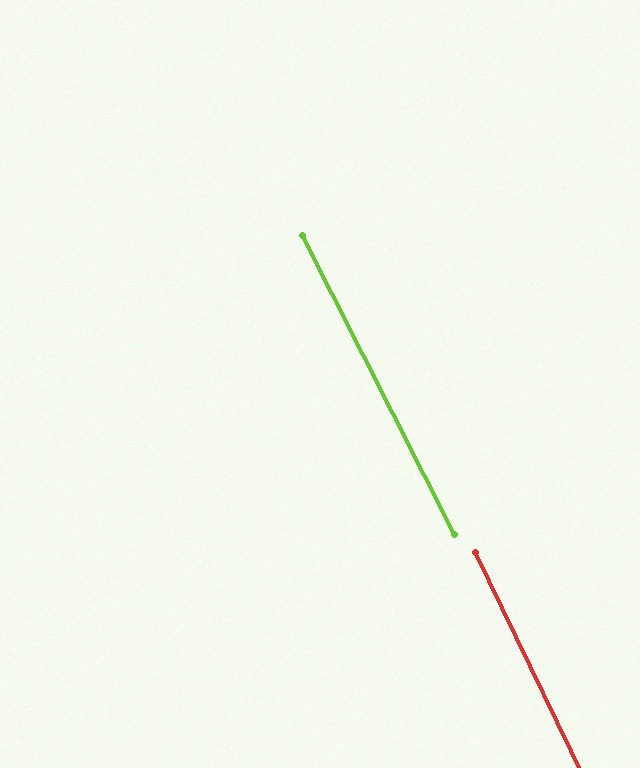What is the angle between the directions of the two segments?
Approximately 1 degree.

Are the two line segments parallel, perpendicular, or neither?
Parallel — their directions differ by only 1.2°.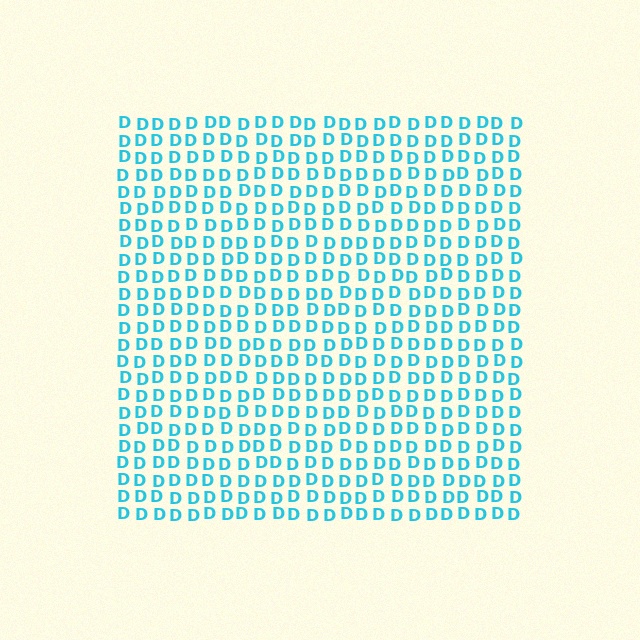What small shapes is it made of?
It is made of small letter D's.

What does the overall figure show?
The overall figure shows a square.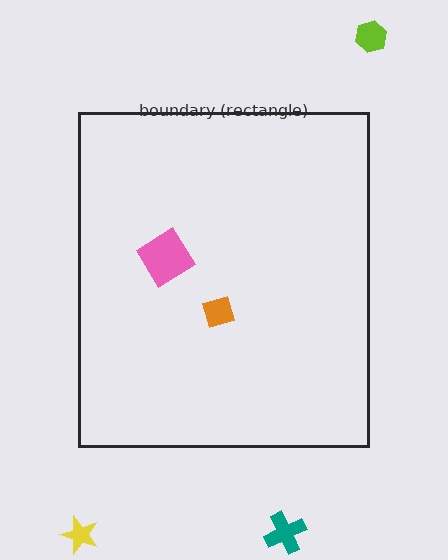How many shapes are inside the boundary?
2 inside, 3 outside.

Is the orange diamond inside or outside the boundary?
Inside.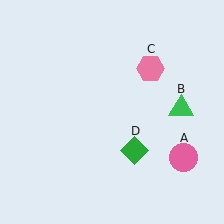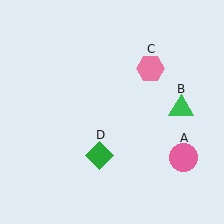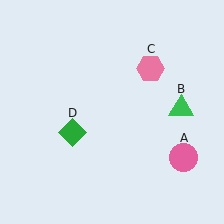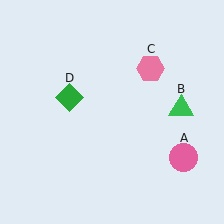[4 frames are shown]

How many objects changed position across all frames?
1 object changed position: green diamond (object D).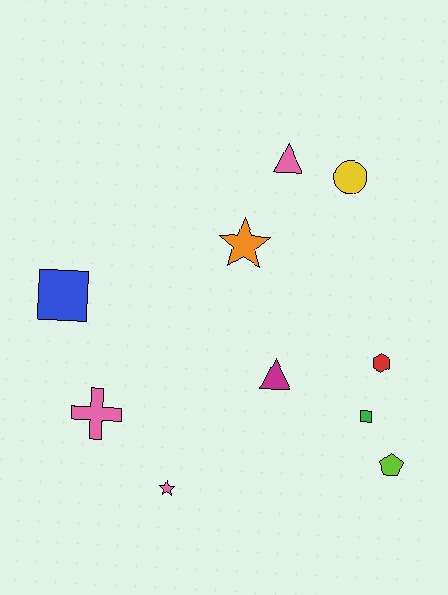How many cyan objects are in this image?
There are no cyan objects.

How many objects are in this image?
There are 10 objects.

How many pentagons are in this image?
There is 1 pentagon.